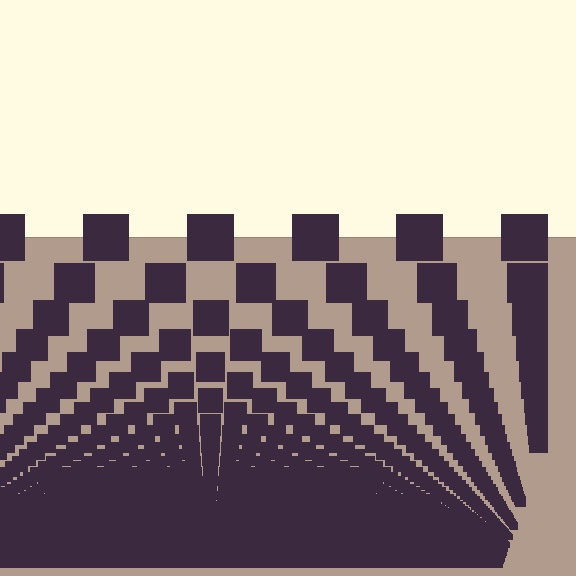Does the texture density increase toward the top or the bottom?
Density increases toward the bottom.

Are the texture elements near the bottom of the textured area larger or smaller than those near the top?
Smaller. The gradient is inverted — elements near the bottom are smaller and denser.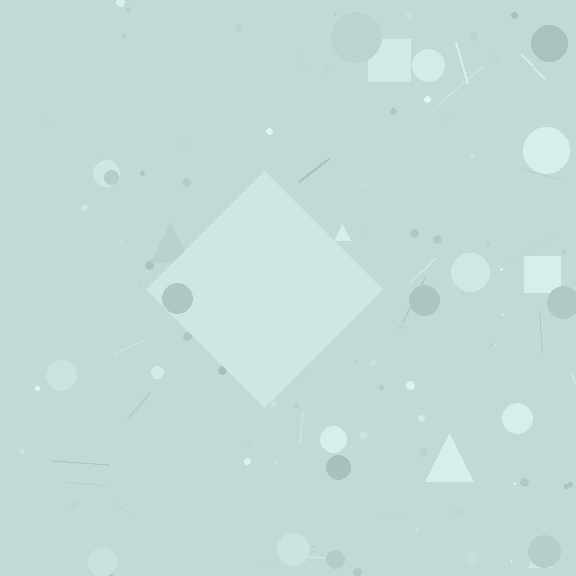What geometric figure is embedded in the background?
A diamond is embedded in the background.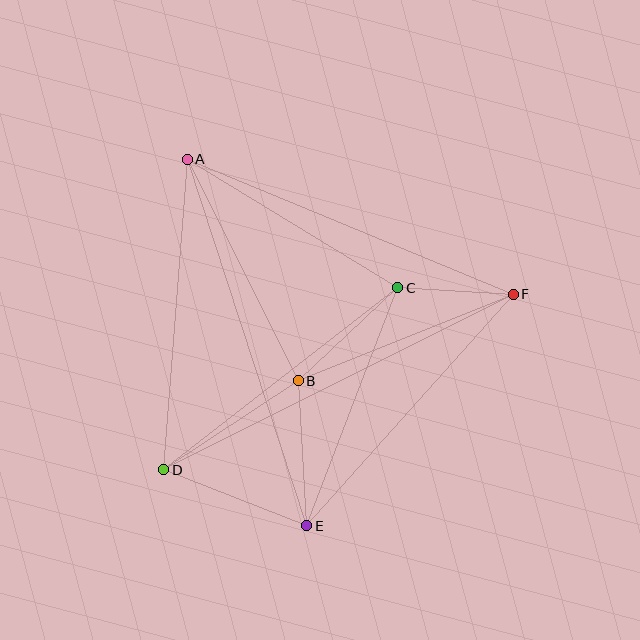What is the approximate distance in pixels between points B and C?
The distance between B and C is approximately 136 pixels.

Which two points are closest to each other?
Points C and F are closest to each other.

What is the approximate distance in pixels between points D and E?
The distance between D and E is approximately 154 pixels.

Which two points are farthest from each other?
Points D and F are farthest from each other.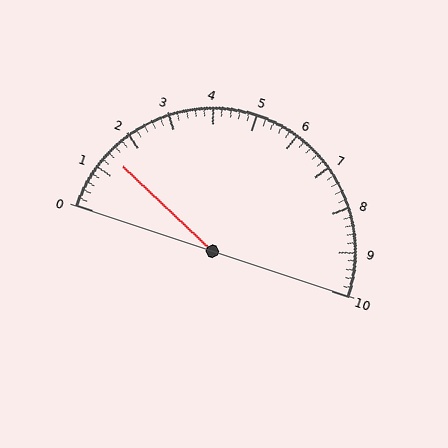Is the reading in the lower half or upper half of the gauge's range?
The reading is in the lower half of the range (0 to 10).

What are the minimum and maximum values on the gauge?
The gauge ranges from 0 to 10.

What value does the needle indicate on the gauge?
The needle indicates approximately 1.4.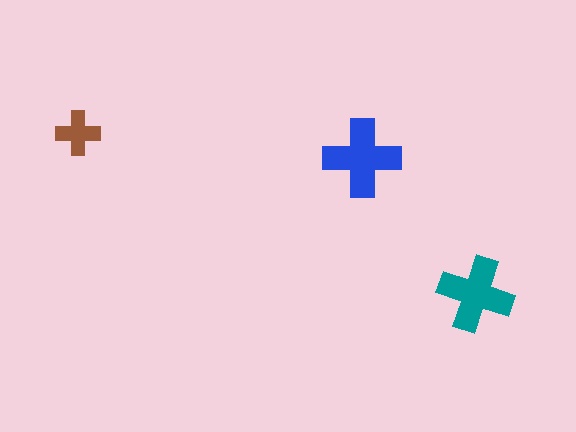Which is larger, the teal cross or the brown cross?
The teal one.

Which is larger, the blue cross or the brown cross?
The blue one.